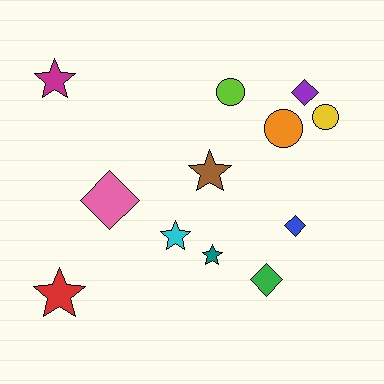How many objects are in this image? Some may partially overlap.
There are 12 objects.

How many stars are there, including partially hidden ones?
There are 5 stars.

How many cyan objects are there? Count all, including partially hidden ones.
There is 1 cyan object.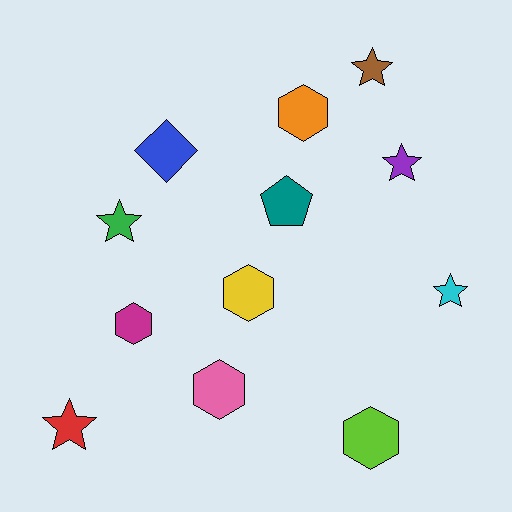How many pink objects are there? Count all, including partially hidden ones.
There is 1 pink object.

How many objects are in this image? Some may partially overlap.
There are 12 objects.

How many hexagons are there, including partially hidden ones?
There are 5 hexagons.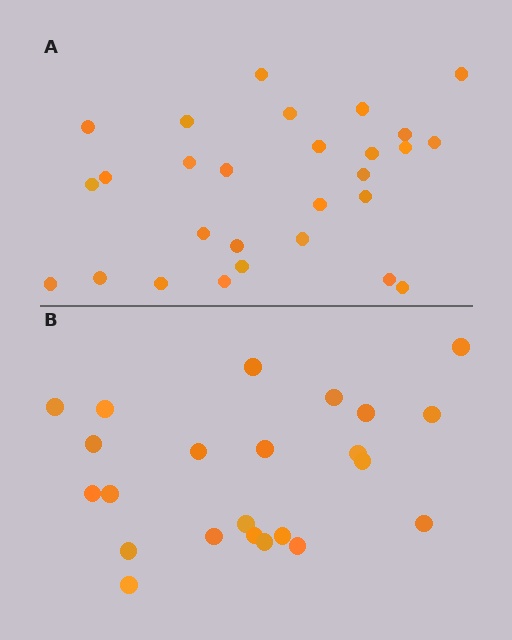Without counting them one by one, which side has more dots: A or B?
Region A (the top region) has more dots.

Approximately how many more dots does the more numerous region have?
Region A has about 5 more dots than region B.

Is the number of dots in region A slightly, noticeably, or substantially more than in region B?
Region A has only slightly more — the two regions are fairly close. The ratio is roughly 1.2 to 1.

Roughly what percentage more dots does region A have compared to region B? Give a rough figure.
About 20% more.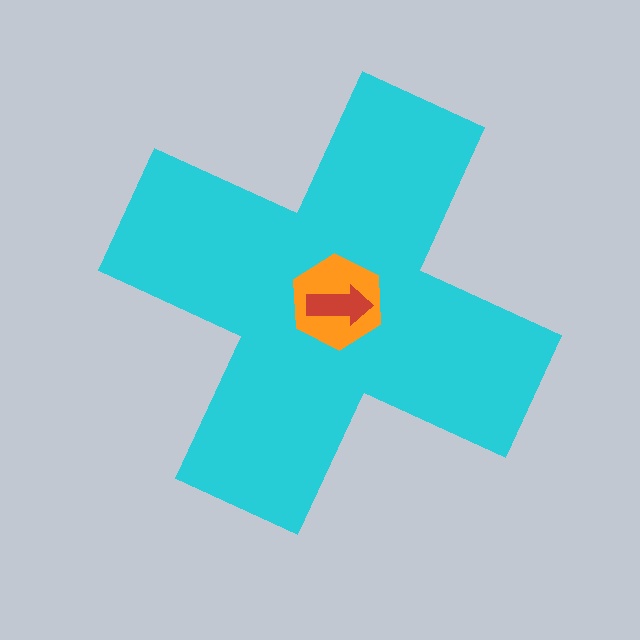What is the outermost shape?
The cyan cross.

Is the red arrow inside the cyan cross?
Yes.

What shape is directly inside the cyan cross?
The orange hexagon.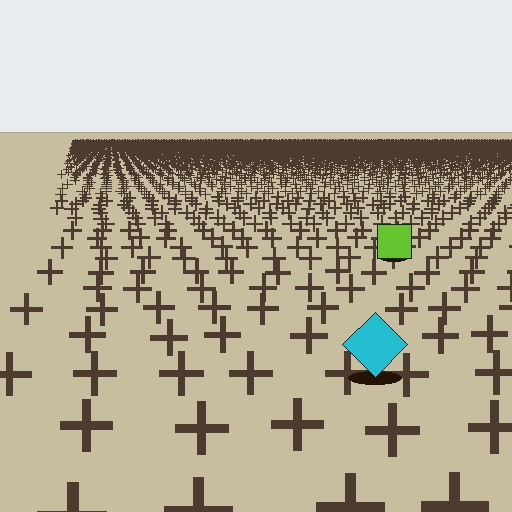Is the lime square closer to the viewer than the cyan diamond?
No. The cyan diamond is closer — you can tell from the texture gradient: the ground texture is coarser near it.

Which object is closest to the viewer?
The cyan diamond is closest. The texture marks near it are larger and more spread out.